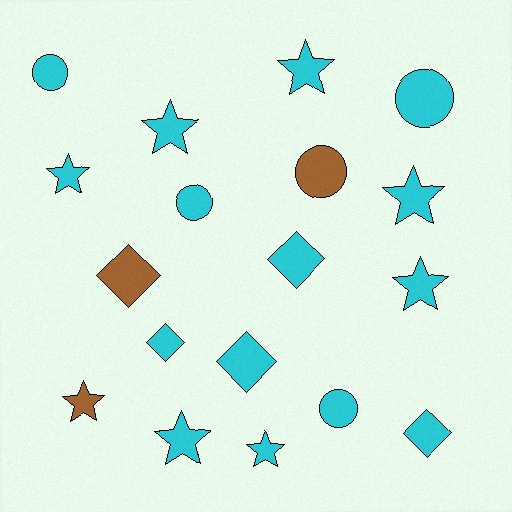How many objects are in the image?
There are 18 objects.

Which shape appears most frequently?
Star, with 8 objects.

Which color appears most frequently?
Cyan, with 15 objects.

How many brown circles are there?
There is 1 brown circle.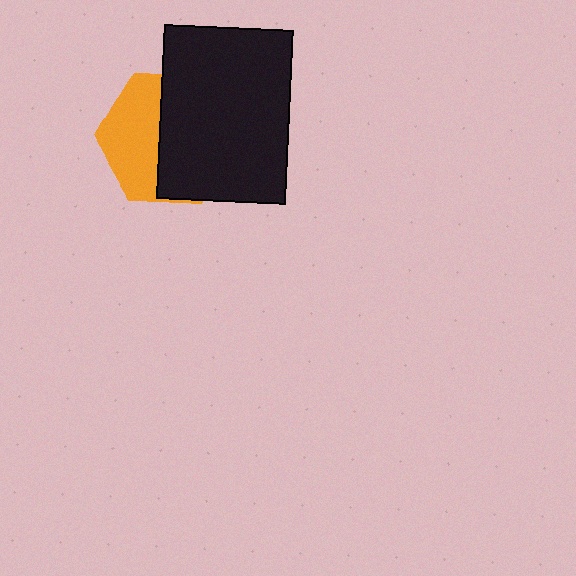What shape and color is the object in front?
The object in front is a black rectangle.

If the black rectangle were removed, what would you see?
You would see the complete orange hexagon.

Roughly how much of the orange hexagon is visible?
A small part of it is visible (roughly 42%).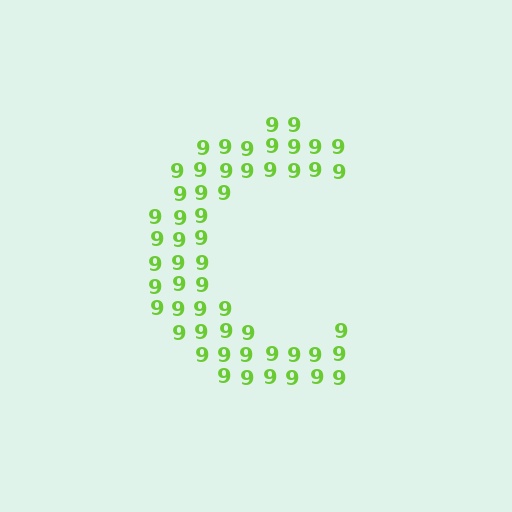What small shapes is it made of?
It is made of small digit 9's.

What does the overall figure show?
The overall figure shows the letter C.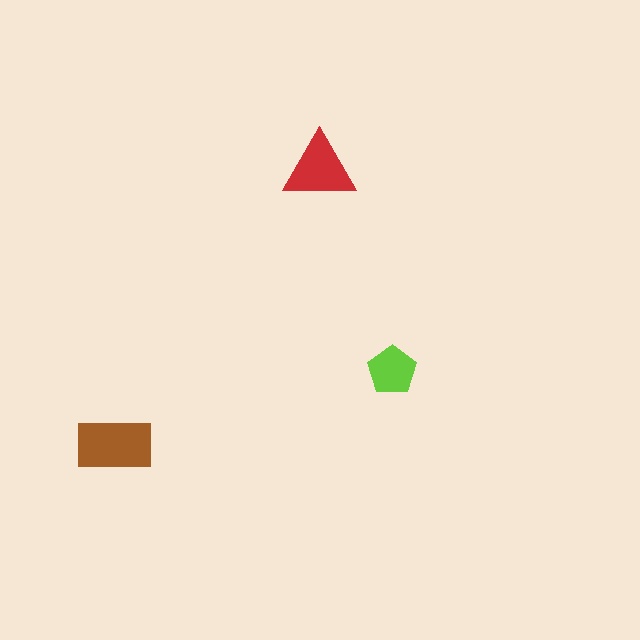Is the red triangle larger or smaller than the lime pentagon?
Larger.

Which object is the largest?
The brown rectangle.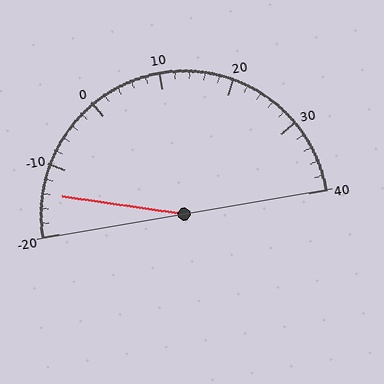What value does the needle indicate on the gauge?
The needle indicates approximately -14.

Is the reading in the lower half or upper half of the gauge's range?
The reading is in the lower half of the range (-20 to 40).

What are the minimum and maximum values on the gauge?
The gauge ranges from -20 to 40.